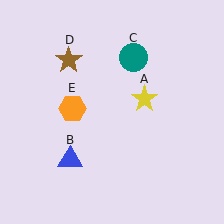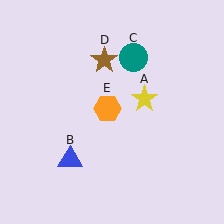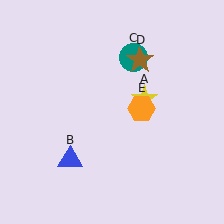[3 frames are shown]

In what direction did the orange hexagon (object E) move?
The orange hexagon (object E) moved right.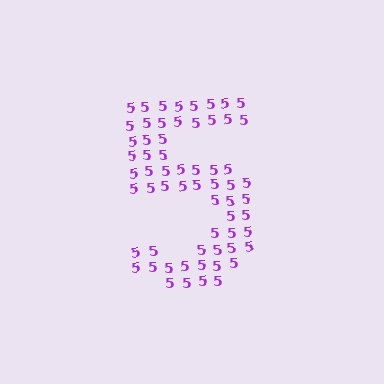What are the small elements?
The small elements are digit 5's.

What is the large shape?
The large shape is the digit 5.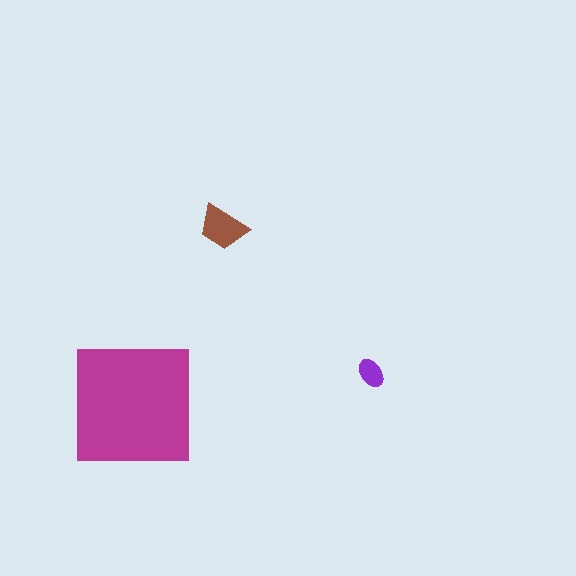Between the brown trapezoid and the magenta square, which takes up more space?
The magenta square.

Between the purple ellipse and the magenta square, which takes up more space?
The magenta square.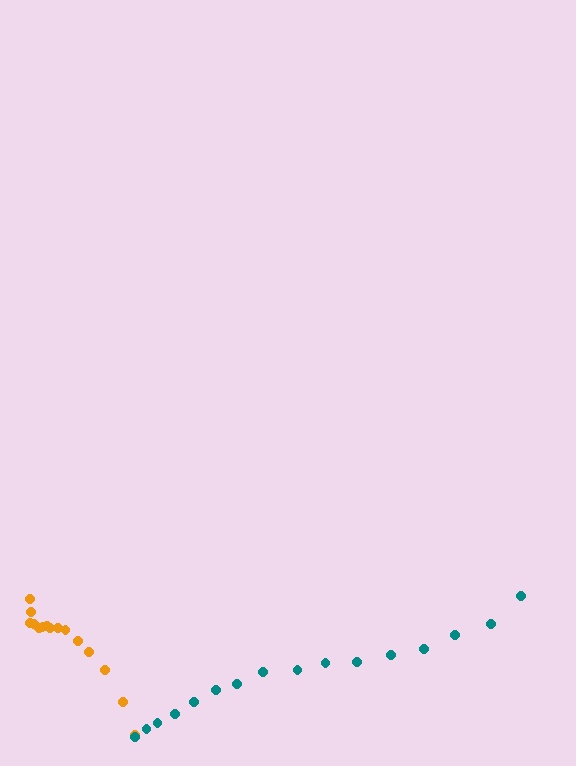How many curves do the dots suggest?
There are 2 distinct paths.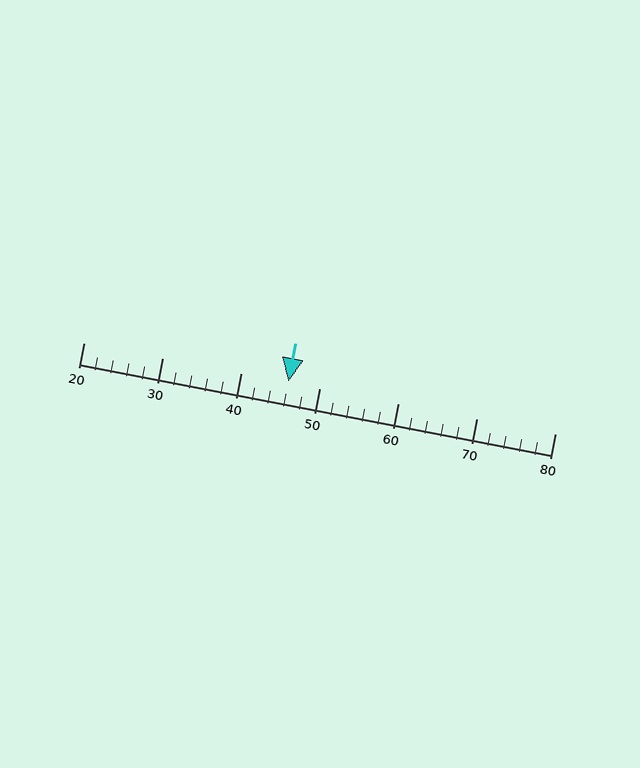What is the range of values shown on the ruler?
The ruler shows values from 20 to 80.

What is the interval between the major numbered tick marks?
The major tick marks are spaced 10 units apart.